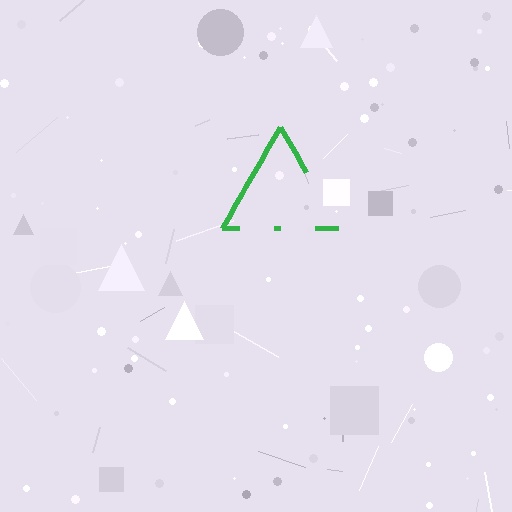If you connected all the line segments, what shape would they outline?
They would outline a triangle.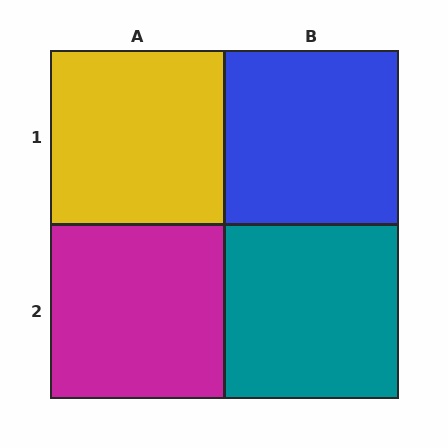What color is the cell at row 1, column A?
Yellow.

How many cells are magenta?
1 cell is magenta.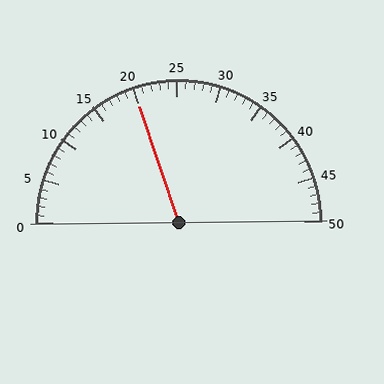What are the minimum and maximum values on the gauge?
The gauge ranges from 0 to 50.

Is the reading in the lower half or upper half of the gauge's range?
The reading is in the lower half of the range (0 to 50).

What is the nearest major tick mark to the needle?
The nearest major tick mark is 20.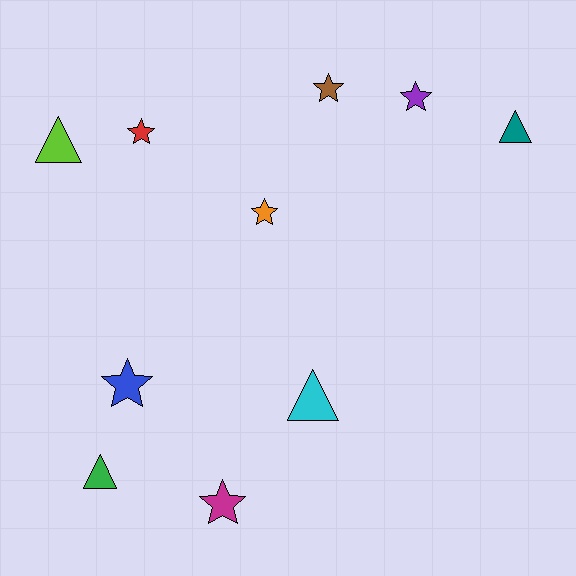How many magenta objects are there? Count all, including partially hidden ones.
There is 1 magenta object.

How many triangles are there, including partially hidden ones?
There are 4 triangles.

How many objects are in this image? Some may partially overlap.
There are 10 objects.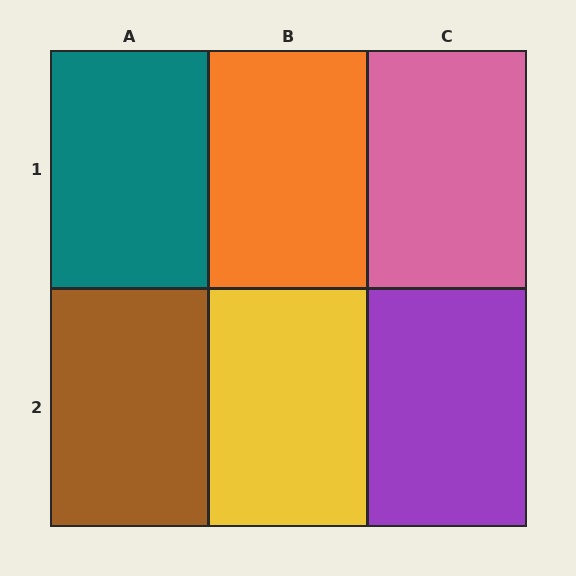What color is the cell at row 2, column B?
Yellow.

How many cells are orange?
1 cell is orange.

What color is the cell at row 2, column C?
Purple.